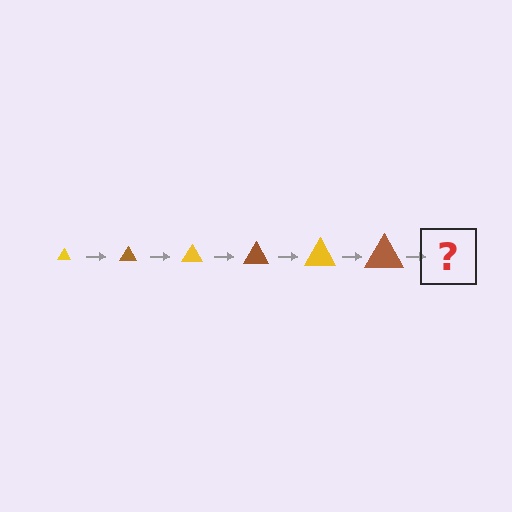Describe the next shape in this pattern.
It should be a yellow triangle, larger than the previous one.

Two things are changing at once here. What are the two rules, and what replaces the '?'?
The two rules are that the triangle grows larger each step and the color cycles through yellow and brown. The '?' should be a yellow triangle, larger than the previous one.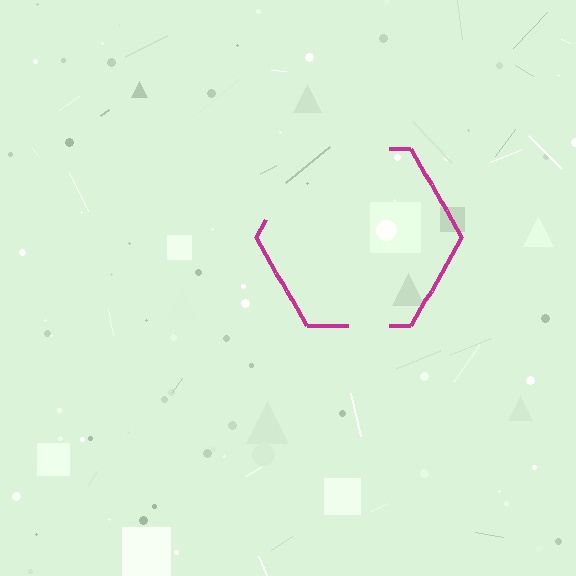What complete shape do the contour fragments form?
The contour fragments form a hexagon.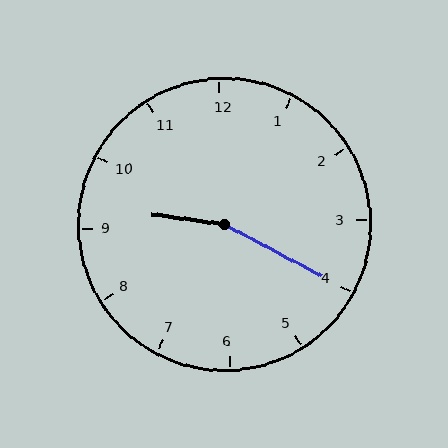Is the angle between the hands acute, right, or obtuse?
It is obtuse.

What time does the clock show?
9:20.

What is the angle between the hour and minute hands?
Approximately 160 degrees.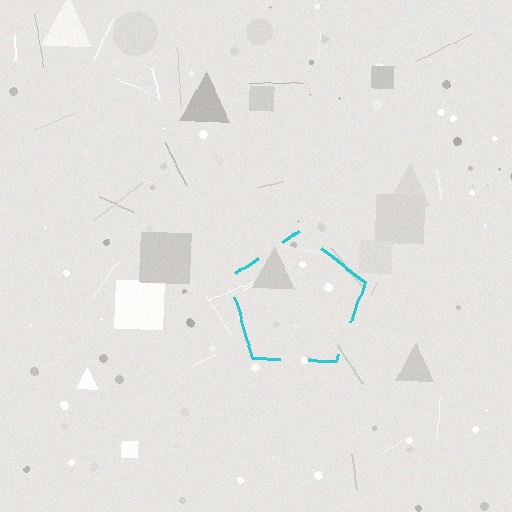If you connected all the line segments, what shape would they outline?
They would outline a pentagon.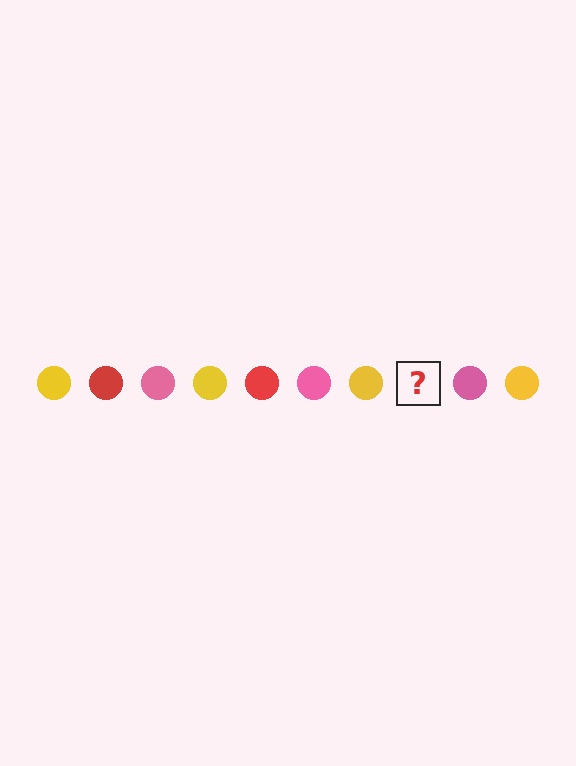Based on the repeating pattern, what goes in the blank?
The blank should be a red circle.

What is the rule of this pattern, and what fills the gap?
The rule is that the pattern cycles through yellow, red, pink circles. The gap should be filled with a red circle.